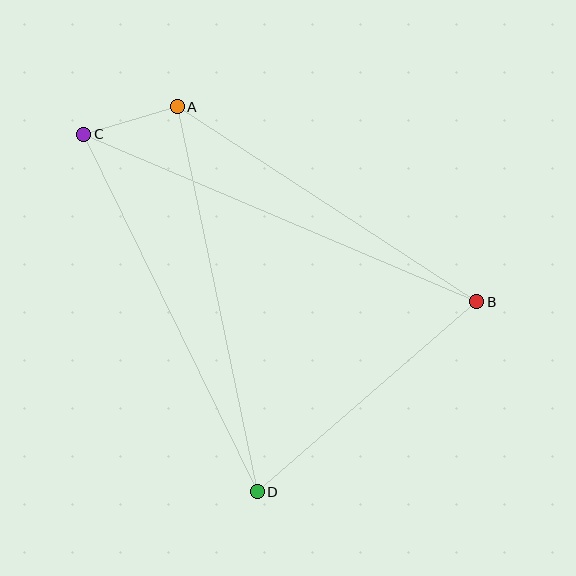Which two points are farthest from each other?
Points B and C are farthest from each other.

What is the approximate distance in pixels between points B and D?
The distance between B and D is approximately 290 pixels.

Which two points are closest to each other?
Points A and C are closest to each other.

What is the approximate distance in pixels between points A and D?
The distance between A and D is approximately 393 pixels.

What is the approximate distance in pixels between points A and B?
The distance between A and B is approximately 357 pixels.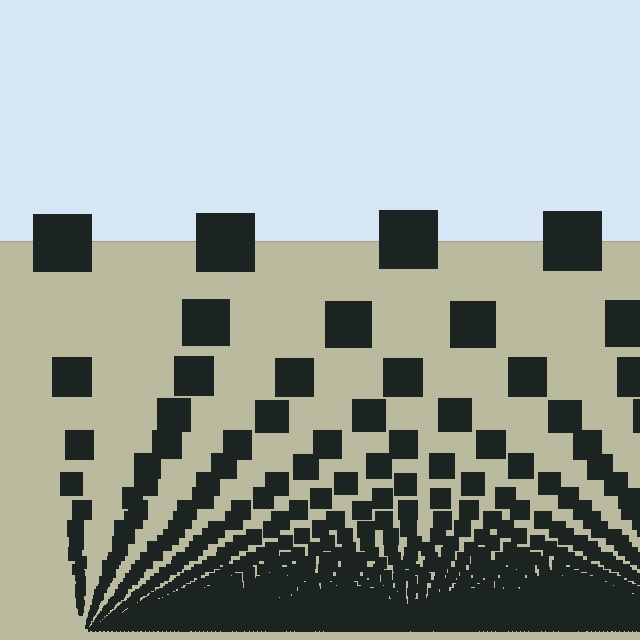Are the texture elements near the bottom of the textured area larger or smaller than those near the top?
Smaller. The gradient is inverted — elements near the bottom are smaller and denser.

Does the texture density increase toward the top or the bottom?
Density increases toward the bottom.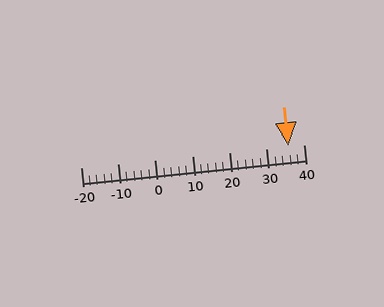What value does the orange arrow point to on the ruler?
The orange arrow points to approximately 36.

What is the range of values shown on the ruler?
The ruler shows values from -20 to 40.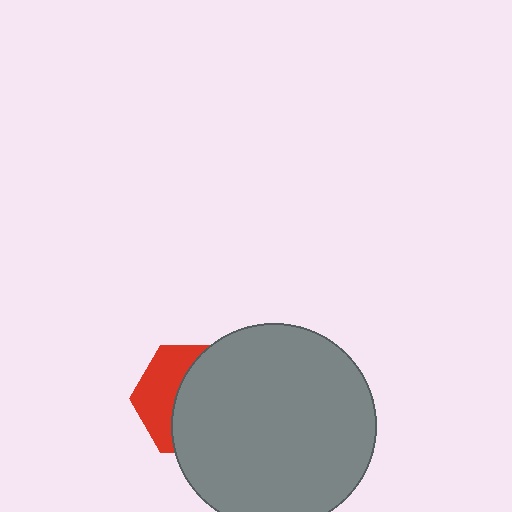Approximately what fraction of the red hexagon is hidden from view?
Roughly 62% of the red hexagon is hidden behind the gray circle.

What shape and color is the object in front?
The object in front is a gray circle.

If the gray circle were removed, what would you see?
You would see the complete red hexagon.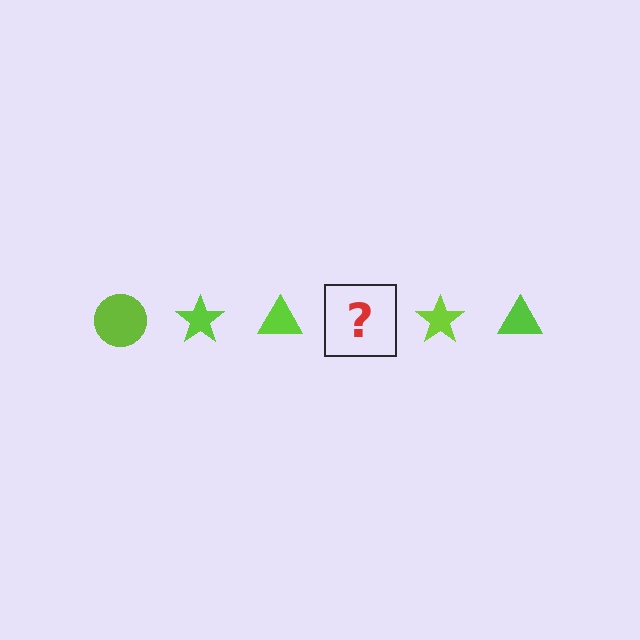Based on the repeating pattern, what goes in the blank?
The blank should be a lime circle.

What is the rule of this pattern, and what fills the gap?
The rule is that the pattern cycles through circle, star, triangle shapes in lime. The gap should be filled with a lime circle.